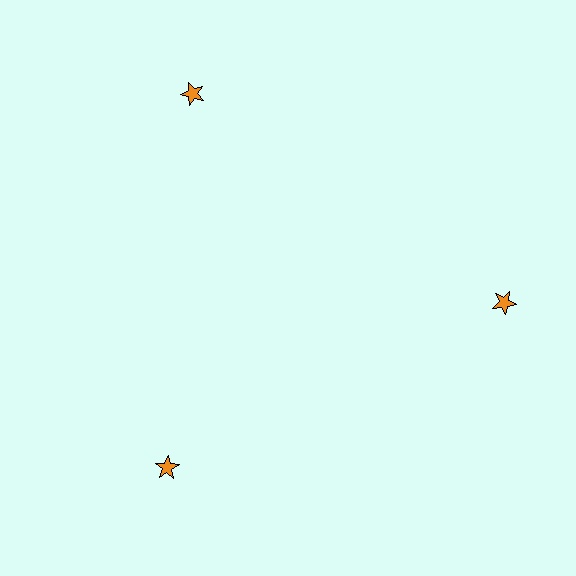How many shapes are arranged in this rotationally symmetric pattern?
There are 3 shapes, arranged in 3 groups of 1.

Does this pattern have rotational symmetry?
Yes, this pattern has 3-fold rotational symmetry. It looks the same after rotating 120 degrees around the center.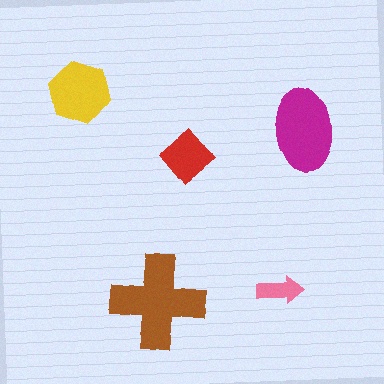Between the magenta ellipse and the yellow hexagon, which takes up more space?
The magenta ellipse.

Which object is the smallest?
The pink arrow.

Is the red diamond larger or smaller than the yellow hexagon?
Smaller.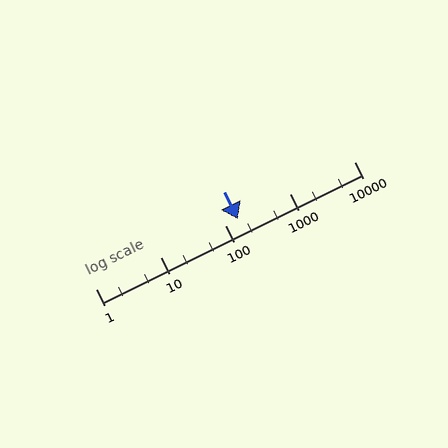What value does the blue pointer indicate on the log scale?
The pointer indicates approximately 160.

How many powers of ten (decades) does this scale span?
The scale spans 4 decades, from 1 to 10000.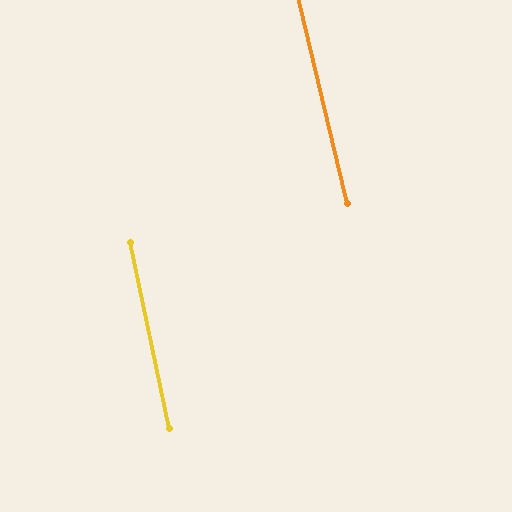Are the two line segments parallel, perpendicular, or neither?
Parallel — their directions differ by only 1.3°.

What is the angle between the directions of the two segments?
Approximately 1 degree.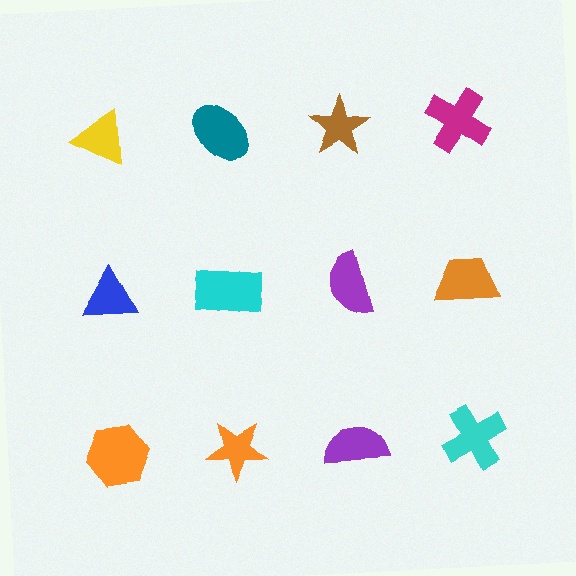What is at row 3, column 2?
An orange star.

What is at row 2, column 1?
A blue triangle.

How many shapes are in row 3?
4 shapes.